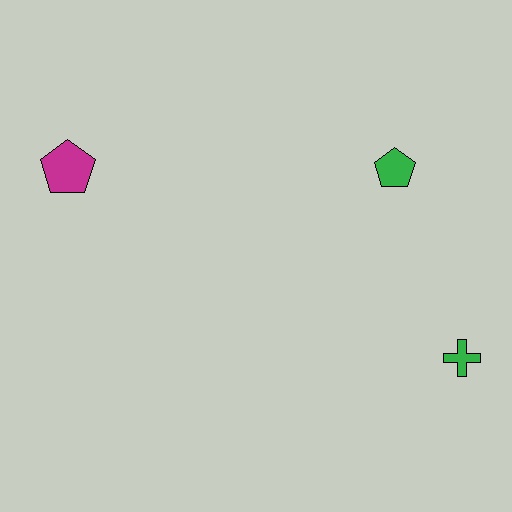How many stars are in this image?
There are no stars.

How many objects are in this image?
There are 3 objects.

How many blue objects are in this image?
There are no blue objects.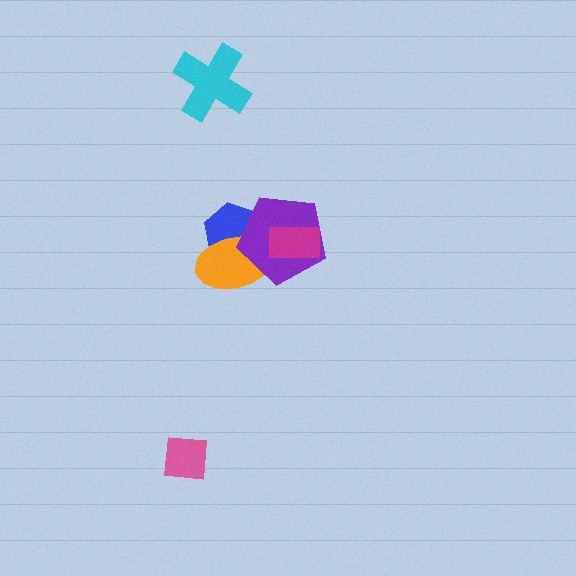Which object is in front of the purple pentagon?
The magenta rectangle is in front of the purple pentagon.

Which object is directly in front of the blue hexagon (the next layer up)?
The orange ellipse is directly in front of the blue hexagon.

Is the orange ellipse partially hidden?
Yes, it is partially covered by another shape.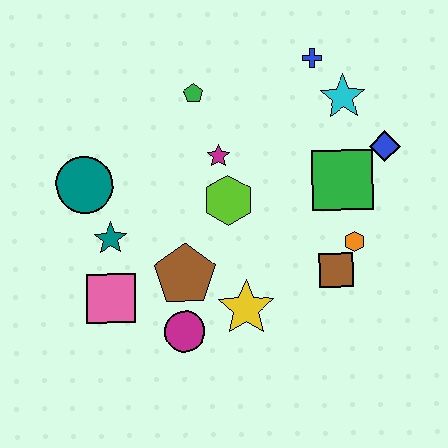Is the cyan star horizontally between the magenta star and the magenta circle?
No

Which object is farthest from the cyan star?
The pink square is farthest from the cyan star.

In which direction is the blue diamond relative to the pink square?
The blue diamond is to the right of the pink square.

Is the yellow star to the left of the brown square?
Yes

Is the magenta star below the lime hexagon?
No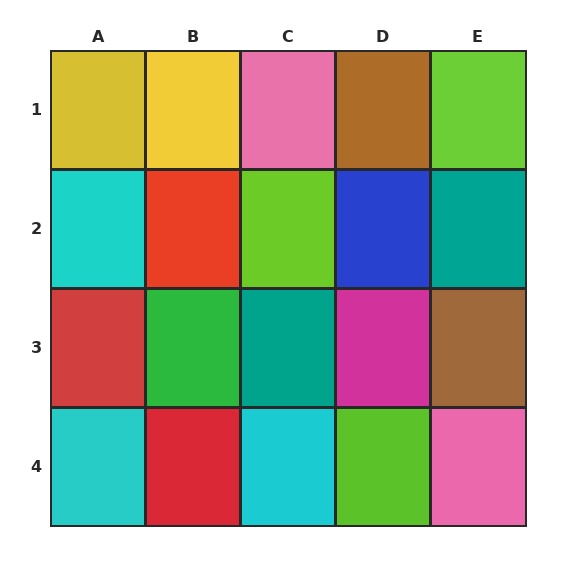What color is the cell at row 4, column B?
Red.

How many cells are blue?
1 cell is blue.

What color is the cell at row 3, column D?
Magenta.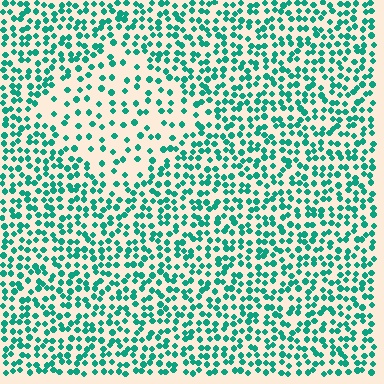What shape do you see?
I see a diamond.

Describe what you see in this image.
The image contains small teal elements arranged at two different densities. A diamond-shaped region is visible where the elements are less densely packed than the surrounding area.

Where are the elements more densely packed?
The elements are more densely packed outside the diamond boundary.